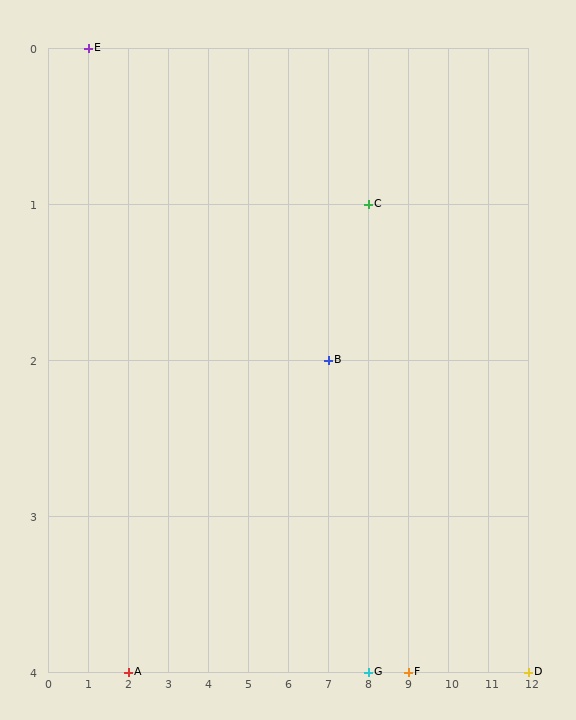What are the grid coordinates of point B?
Point B is at grid coordinates (7, 2).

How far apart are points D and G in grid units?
Points D and G are 4 columns apart.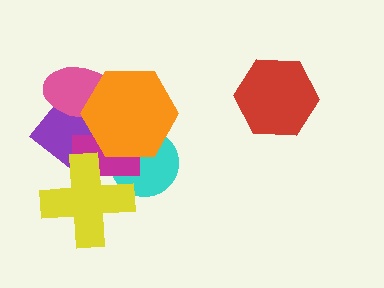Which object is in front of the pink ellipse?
The orange hexagon is in front of the pink ellipse.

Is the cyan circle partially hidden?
Yes, it is partially covered by another shape.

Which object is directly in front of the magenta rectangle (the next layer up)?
The yellow cross is directly in front of the magenta rectangle.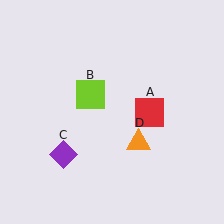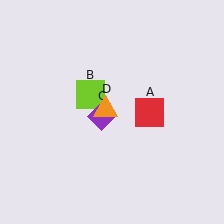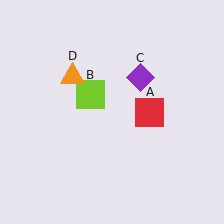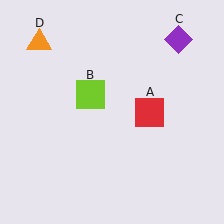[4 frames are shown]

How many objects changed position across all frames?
2 objects changed position: purple diamond (object C), orange triangle (object D).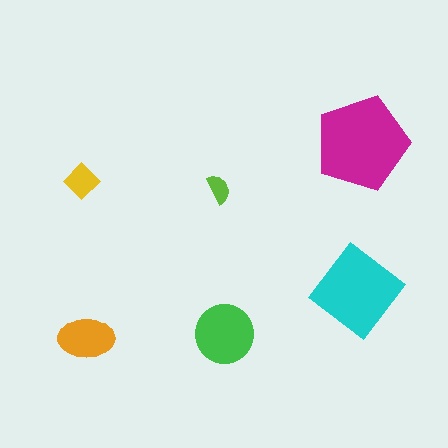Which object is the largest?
The magenta pentagon.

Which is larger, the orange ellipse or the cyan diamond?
The cyan diamond.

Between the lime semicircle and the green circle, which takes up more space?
The green circle.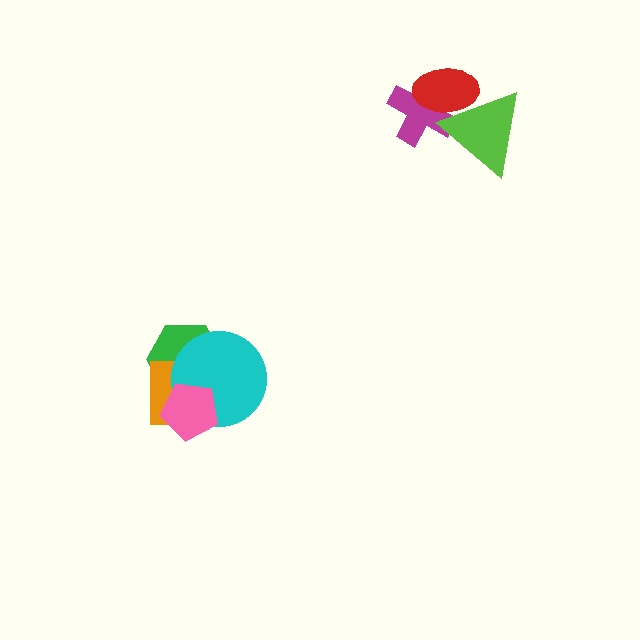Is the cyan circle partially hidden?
Yes, it is partially covered by another shape.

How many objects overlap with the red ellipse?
2 objects overlap with the red ellipse.